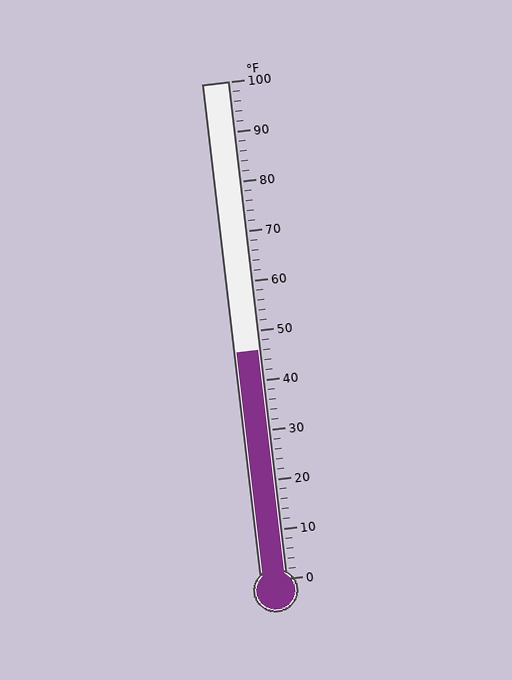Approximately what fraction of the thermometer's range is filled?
The thermometer is filled to approximately 45% of its range.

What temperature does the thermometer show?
The thermometer shows approximately 46°F.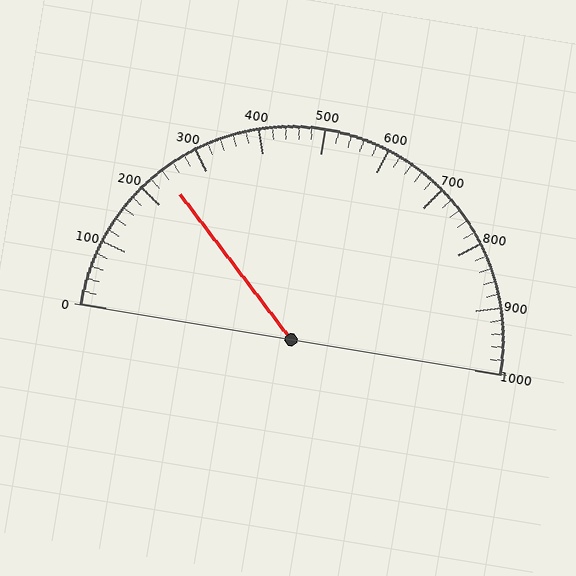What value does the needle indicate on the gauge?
The needle indicates approximately 240.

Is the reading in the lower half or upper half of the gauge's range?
The reading is in the lower half of the range (0 to 1000).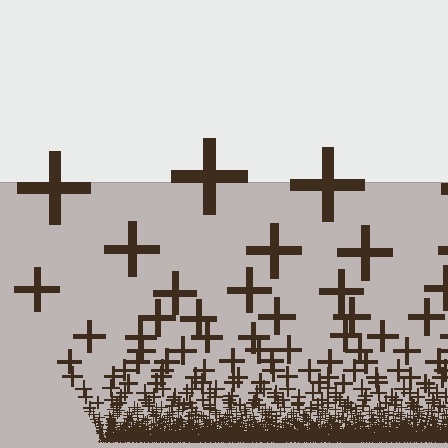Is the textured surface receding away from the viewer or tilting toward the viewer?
The surface appears to tilt toward the viewer. Texture elements get larger and sparser toward the top.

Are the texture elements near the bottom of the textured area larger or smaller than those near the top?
Smaller. The gradient is inverted — elements near the bottom are smaller and denser.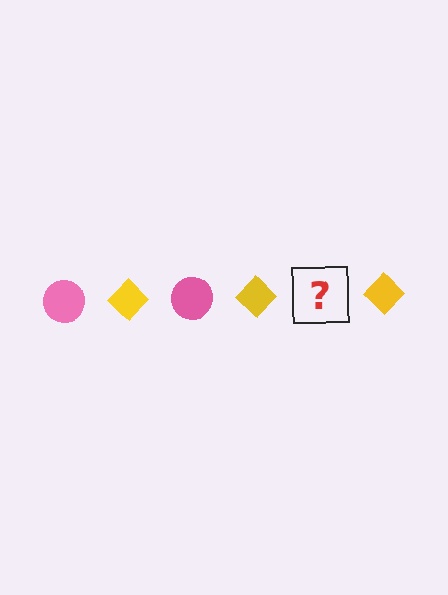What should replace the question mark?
The question mark should be replaced with a pink circle.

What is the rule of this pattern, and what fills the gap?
The rule is that the pattern alternates between pink circle and yellow diamond. The gap should be filled with a pink circle.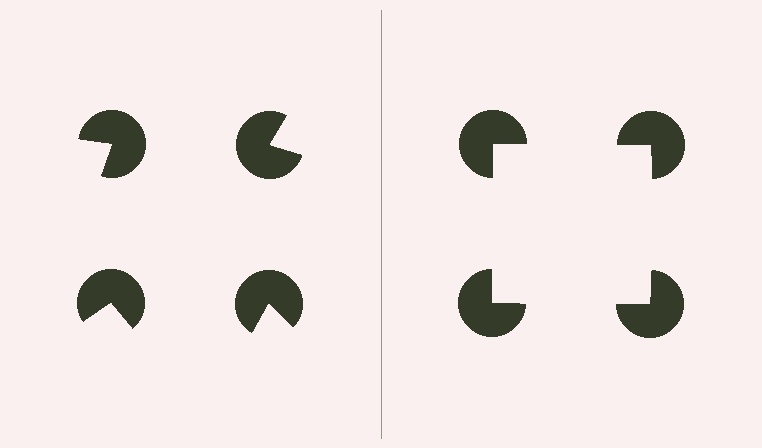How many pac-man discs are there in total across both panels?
8 — 4 on each side.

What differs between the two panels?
The pac-man discs are positioned identically on both sides; only the wedge orientations differ. On the right they align to a square; on the left they are misaligned.